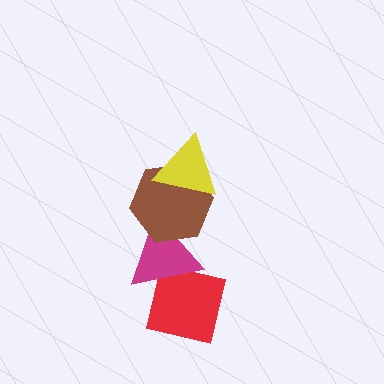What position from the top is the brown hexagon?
The brown hexagon is 2nd from the top.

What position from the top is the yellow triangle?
The yellow triangle is 1st from the top.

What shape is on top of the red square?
The magenta triangle is on top of the red square.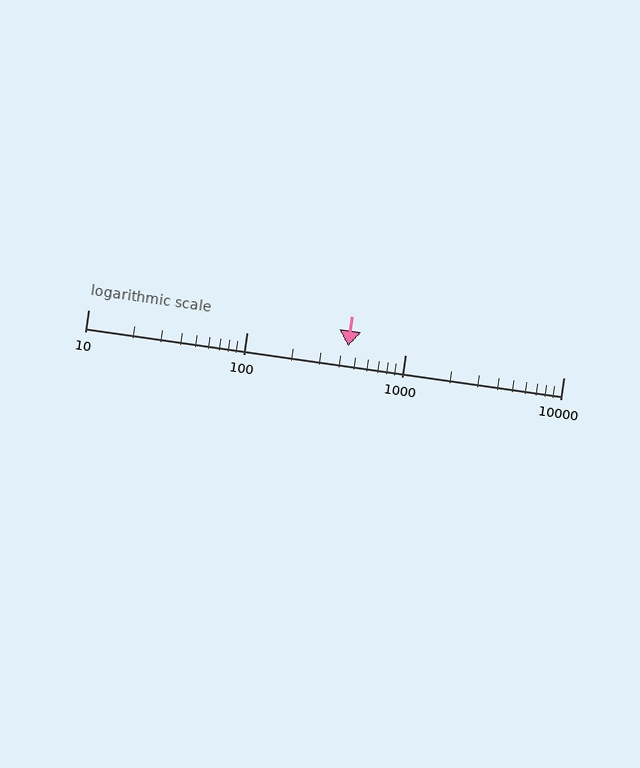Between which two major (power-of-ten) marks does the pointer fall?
The pointer is between 100 and 1000.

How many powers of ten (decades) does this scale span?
The scale spans 3 decades, from 10 to 10000.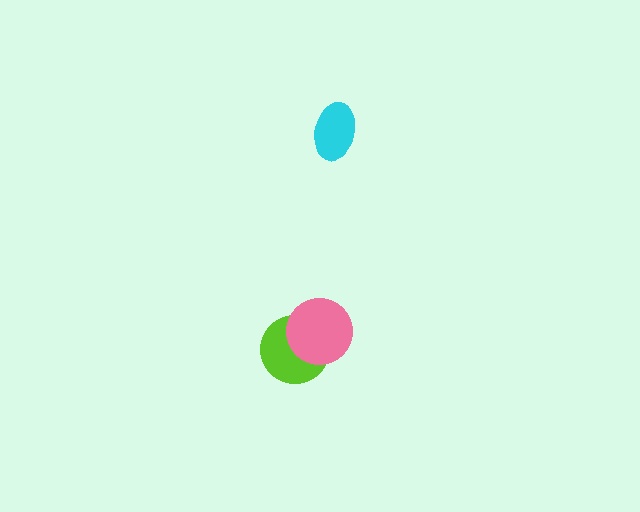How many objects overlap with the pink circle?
1 object overlaps with the pink circle.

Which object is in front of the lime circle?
The pink circle is in front of the lime circle.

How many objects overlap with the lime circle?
1 object overlaps with the lime circle.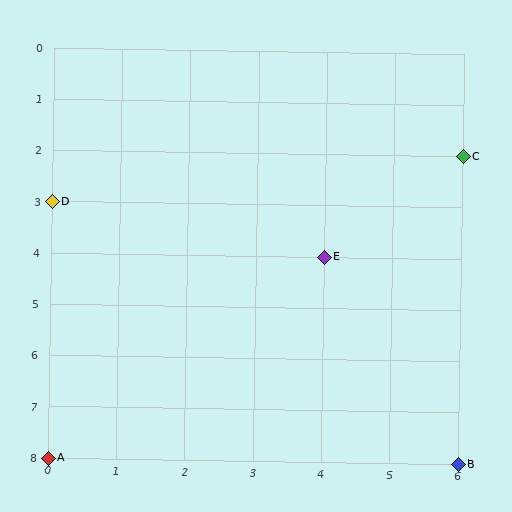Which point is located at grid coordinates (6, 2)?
Point C is at (6, 2).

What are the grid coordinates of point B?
Point B is at grid coordinates (6, 8).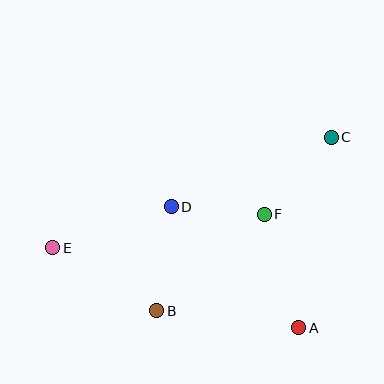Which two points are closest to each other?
Points D and F are closest to each other.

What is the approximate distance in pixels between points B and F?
The distance between B and F is approximately 144 pixels.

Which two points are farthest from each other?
Points C and E are farthest from each other.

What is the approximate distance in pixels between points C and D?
The distance between C and D is approximately 175 pixels.